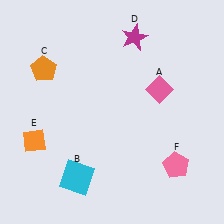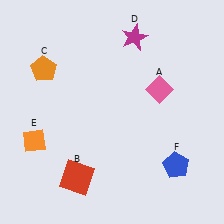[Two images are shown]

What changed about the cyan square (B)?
In Image 1, B is cyan. In Image 2, it changed to red.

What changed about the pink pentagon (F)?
In Image 1, F is pink. In Image 2, it changed to blue.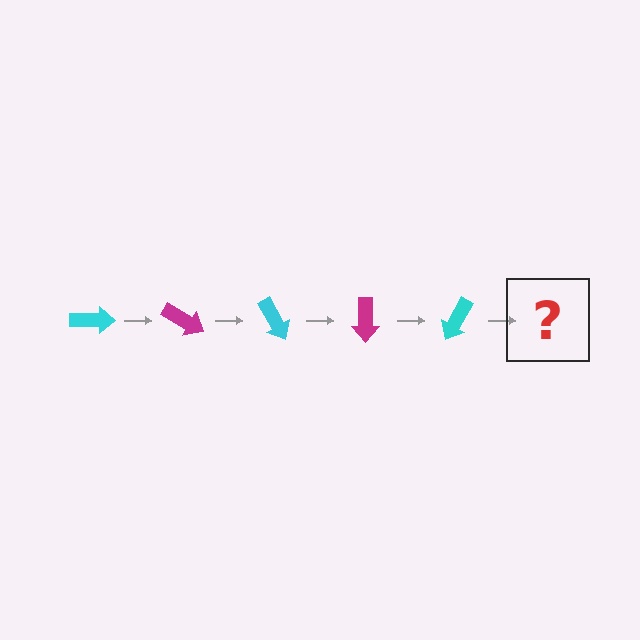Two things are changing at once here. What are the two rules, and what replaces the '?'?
The two rules are that it rotates 30 degrees each step and the color cycles through cyan and magenta. The '?' should be a magenta arrow, rotated 150 degrees from the start.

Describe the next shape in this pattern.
It should be a magenta arrow, rotated 150 degrees from the start.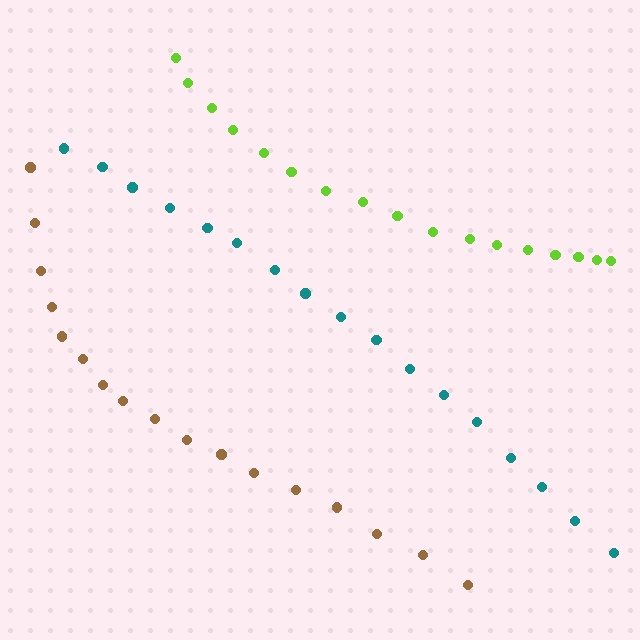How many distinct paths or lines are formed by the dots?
There are 3 distinct paths.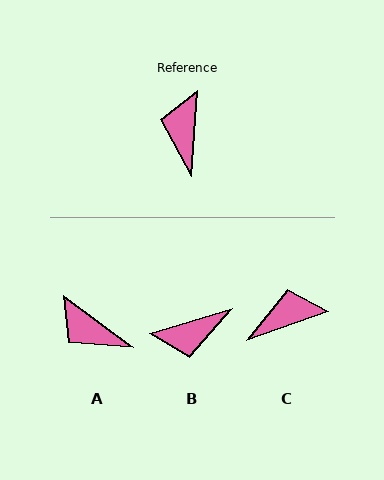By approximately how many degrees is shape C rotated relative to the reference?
Approximately 67 degrees clockwise.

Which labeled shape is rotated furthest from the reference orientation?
B, about 110 degrees away.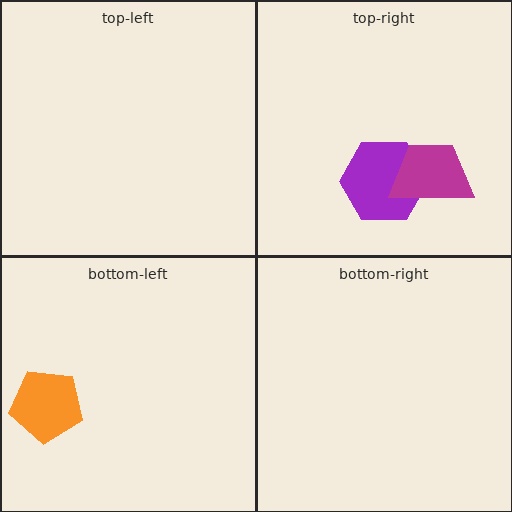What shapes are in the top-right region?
The purple hexagon, the magenta trapezoid.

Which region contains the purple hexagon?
The top-right region.